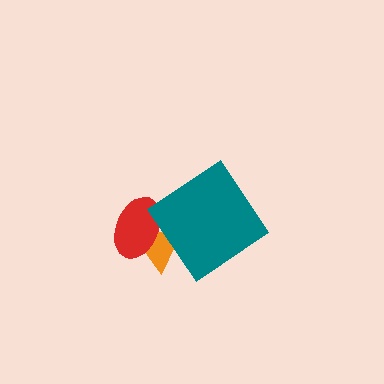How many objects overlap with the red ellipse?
1 object overlaps with the red ellipse.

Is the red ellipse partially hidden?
No, no other shape covers it.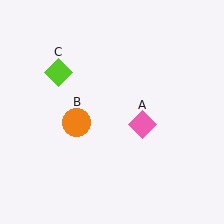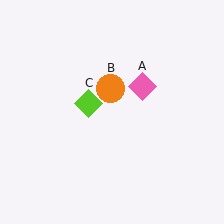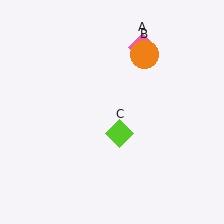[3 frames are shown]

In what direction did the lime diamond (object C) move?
The lime diamond (object C) moved down and to the right.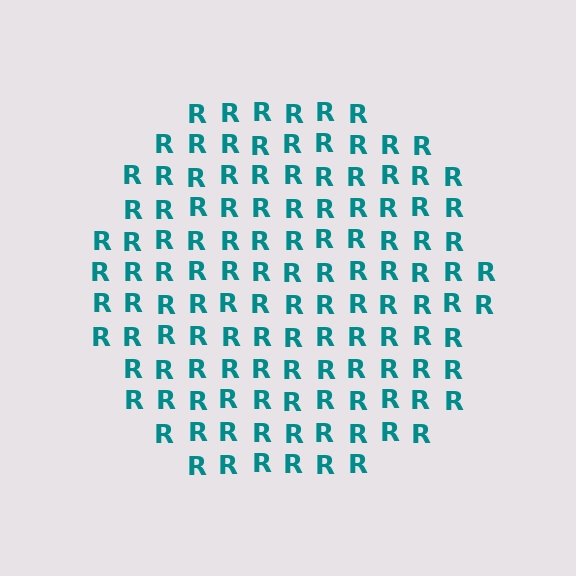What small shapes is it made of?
It is made of small letter R's.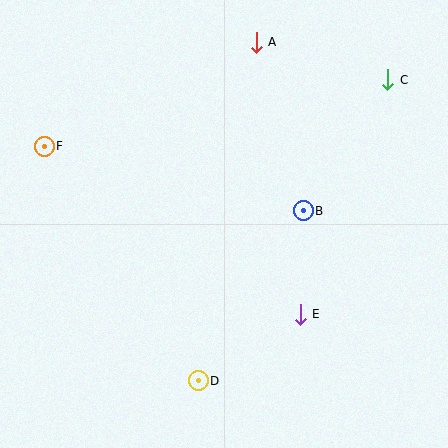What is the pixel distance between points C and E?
The distance between C and E is 250 pixels.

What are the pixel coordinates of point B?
Point B is at (303, 211).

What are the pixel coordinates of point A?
Point A is at (256, 42).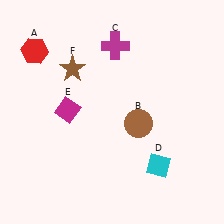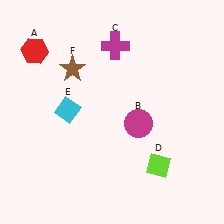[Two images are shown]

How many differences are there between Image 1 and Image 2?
There are 3 differences between the two images.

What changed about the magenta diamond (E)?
In Image 1, E is magenta. In Image 2, it changed to cyan.